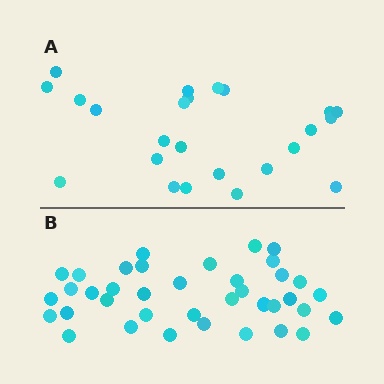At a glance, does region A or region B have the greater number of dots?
Region B (the bottom region) has more dots.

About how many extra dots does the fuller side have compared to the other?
Region B has approximately 15 more dots than region A.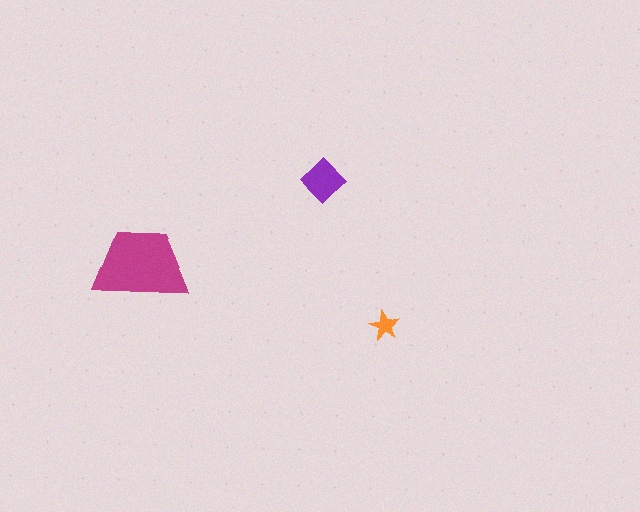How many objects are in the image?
There are 3 objects in the image.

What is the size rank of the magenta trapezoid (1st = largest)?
1st.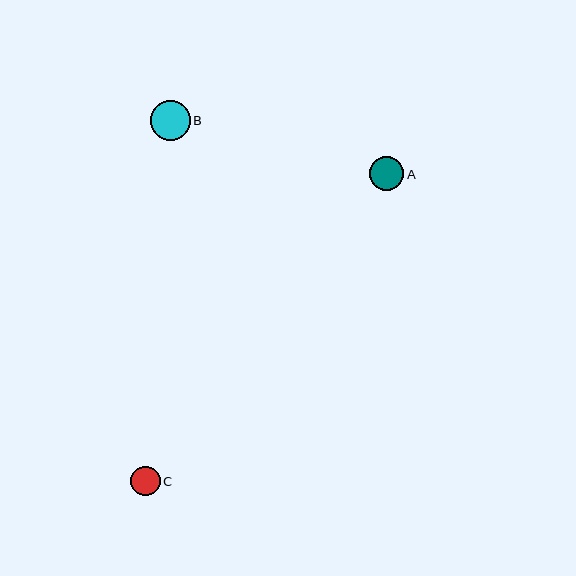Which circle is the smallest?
Circle C is the smallest with a size of approximately 30 pixels.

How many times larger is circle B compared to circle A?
Circle B is approximately 1.1 times the size of circle A.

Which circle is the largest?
Circle B is the largest with a size of approximately 40 pixels.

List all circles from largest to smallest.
From largest to smallest: B, A, C.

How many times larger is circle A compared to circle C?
Circle A is approximately 1.2 times the size of circle C.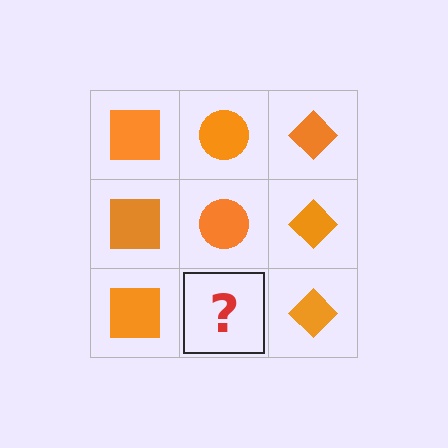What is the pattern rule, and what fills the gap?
The rule is that each column has a consistent shape. The gap should be filled with an orange circle.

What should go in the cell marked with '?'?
The missing cell should contain an orange circle.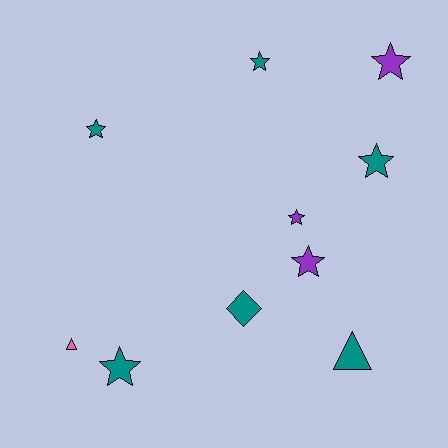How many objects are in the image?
There are 10 objects.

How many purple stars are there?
There are 3 purple stars.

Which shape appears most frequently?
Star, with 7 objects.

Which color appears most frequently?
Teal, with 6 objects.